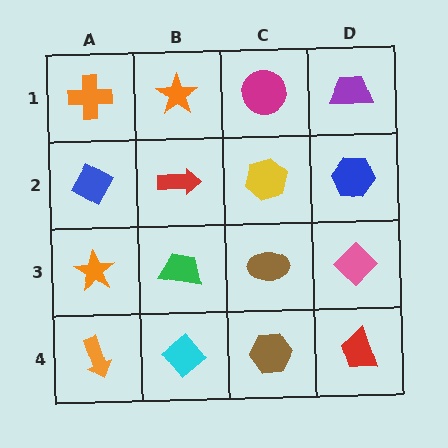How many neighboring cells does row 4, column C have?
3.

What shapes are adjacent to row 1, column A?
A blue diamond (row 2, column A), an orange star (row 1, column B).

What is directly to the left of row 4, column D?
A brown hexagon.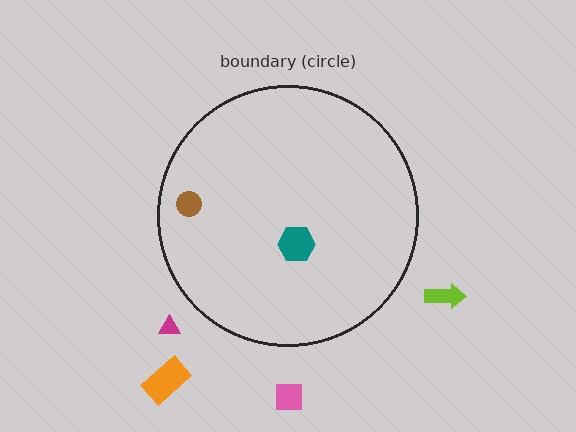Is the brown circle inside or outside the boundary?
Inside.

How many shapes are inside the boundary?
2 inside, 4 outside.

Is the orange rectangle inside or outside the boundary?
Outside.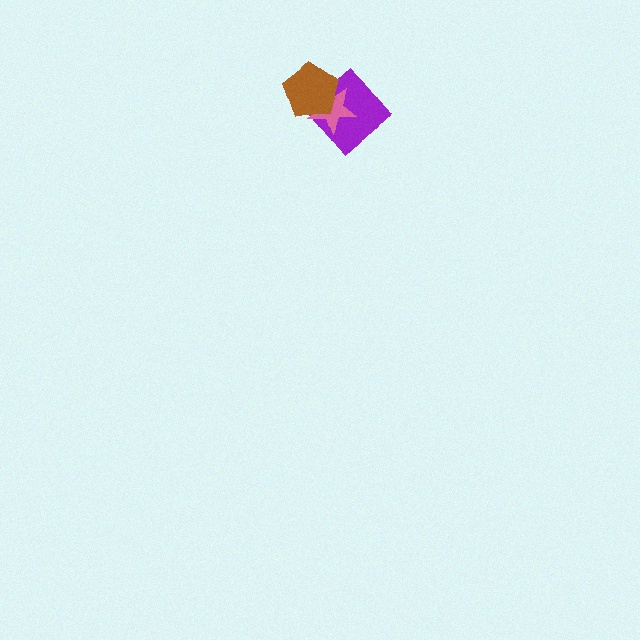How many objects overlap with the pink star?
2 objects overlap with the pink star.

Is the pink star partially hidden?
Yes, it is partially covered by another shape.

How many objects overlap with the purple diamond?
2 objects overlap with the purple diamond.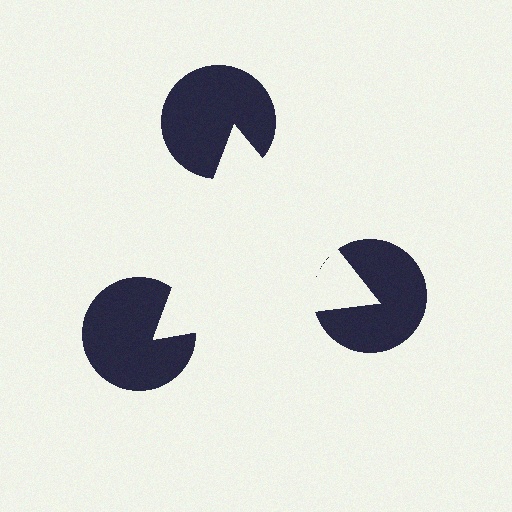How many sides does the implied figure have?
3 sides.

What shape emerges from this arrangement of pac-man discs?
An illusory triangle — its edges are inferred from the aligned wedge cuts in the pac-man discs, not physically drawn.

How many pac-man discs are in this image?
There are 3 — one at each vertex of the illusory triangle.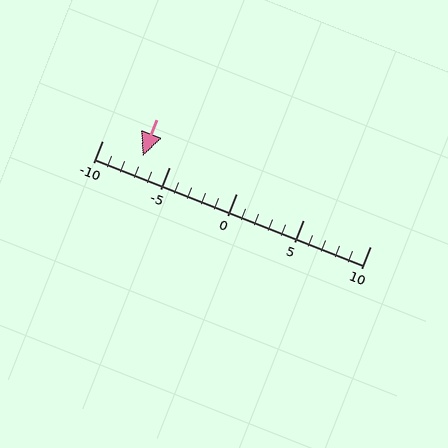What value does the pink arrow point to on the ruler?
The pink arrow points to approximately -7.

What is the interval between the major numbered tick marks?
The major tick marks are spaced 5 units apart.